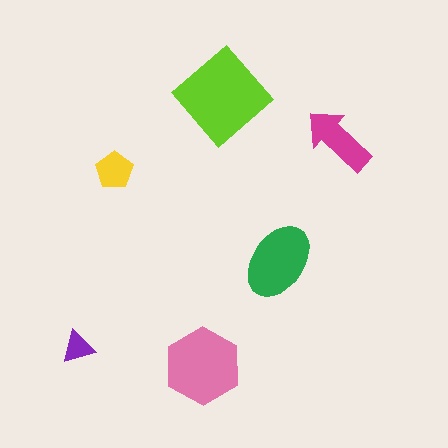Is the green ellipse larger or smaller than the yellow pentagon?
Larger.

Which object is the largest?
The lime diamond.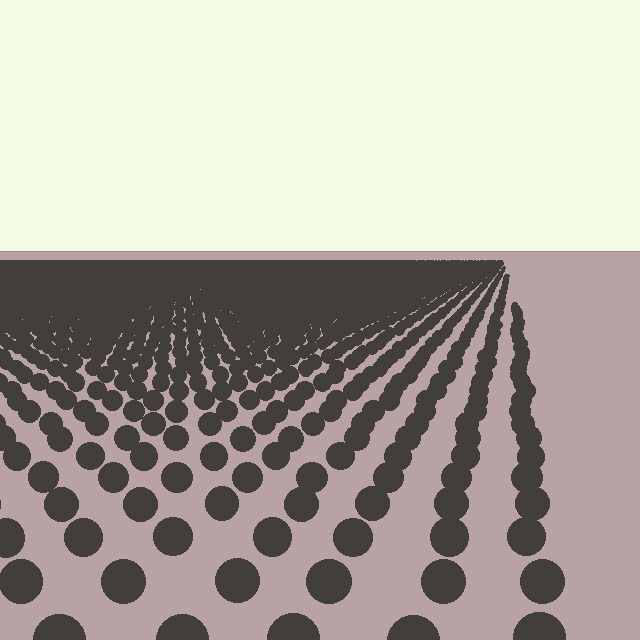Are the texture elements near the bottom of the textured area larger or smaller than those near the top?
Larger. Near the bottom, elements are closer to the viewer and appear at a bigger on-screen size.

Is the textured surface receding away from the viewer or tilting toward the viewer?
The surface is receding away from the viewer. Texture elements get smaller and denser toward the top.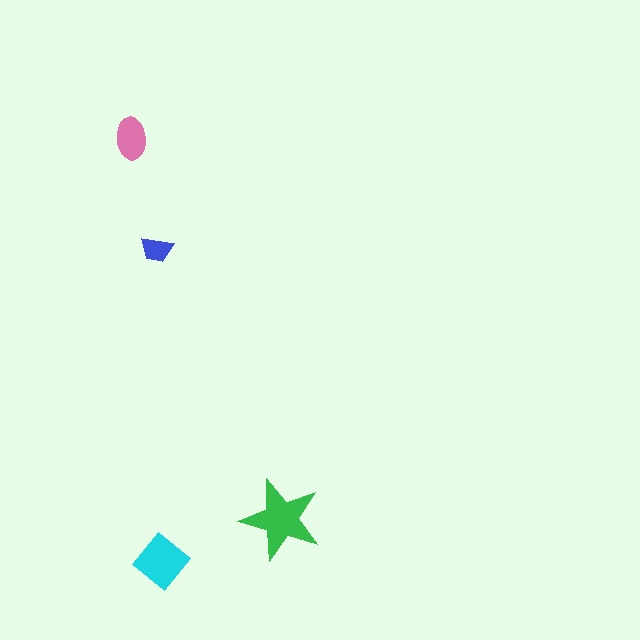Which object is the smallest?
The blue trapezoid.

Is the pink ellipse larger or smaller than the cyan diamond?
Smaller.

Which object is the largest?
The green star.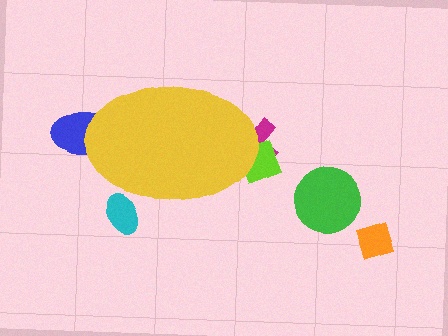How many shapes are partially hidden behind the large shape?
4 shapes are partially hidden.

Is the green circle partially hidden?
No, the green circle is fully visible.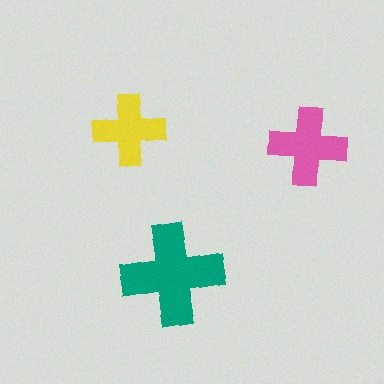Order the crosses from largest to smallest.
the teal one, the pink one, the yellow one.